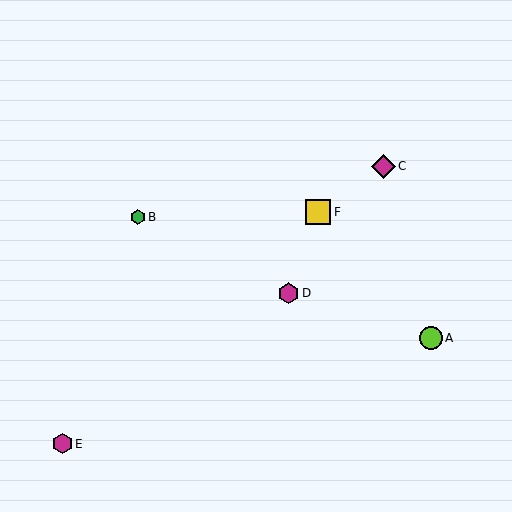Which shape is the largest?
The yellow square (labeled F) is the largest.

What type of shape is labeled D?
Shape D is a magenta hexagon.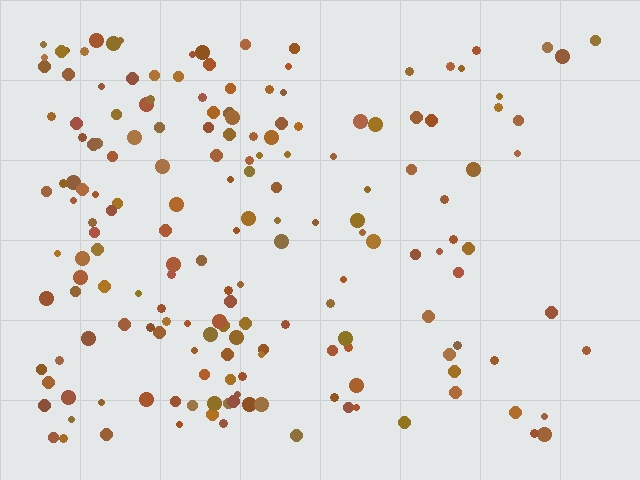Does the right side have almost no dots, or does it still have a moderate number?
Still a moderate number, just noticeably fewer than the left.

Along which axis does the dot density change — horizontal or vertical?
Horizontal.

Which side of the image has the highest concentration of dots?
The left.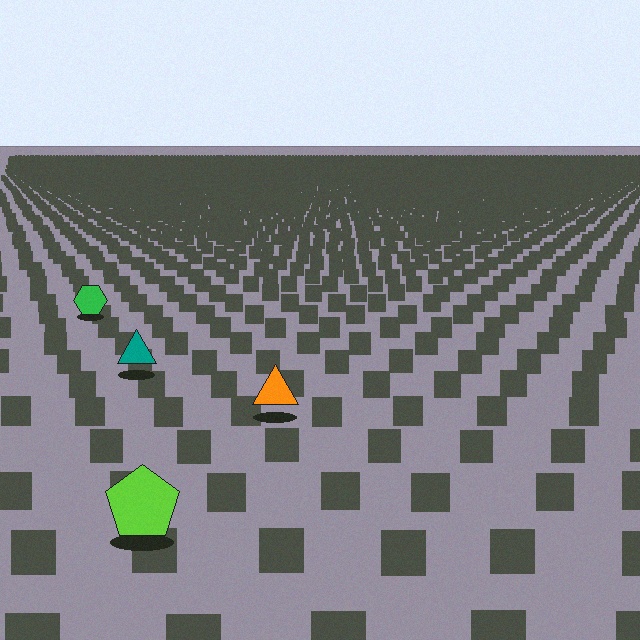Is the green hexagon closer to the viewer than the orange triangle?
No. The orange triangle is closer — you can tell from the texture gradient: the ground texture is coarser near it.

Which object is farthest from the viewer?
The green hexagon is farthest from the viewer. It appears smaller and the ground texture around it is denser.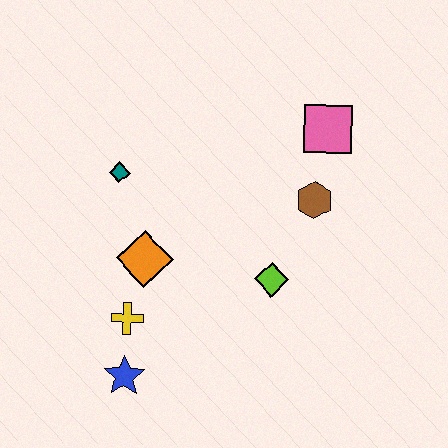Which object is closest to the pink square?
The brown hexagon is closest to the pink square.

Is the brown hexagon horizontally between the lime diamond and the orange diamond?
No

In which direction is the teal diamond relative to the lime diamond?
The teal diamond is to the left of the lime diamond.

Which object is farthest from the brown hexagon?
The blue star is farthest from the brown hexagon.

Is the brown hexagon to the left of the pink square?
Yes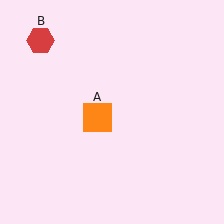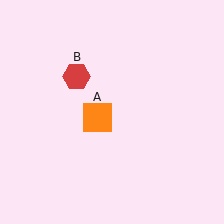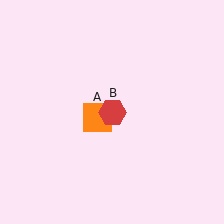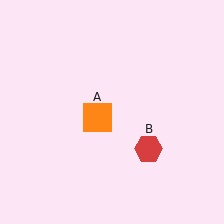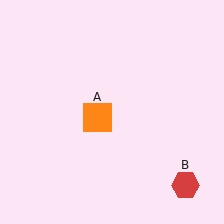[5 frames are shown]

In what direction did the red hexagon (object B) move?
The red hexagon (object B) moved down and to the right.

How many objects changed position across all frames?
1 object changed position: red hexagon (object B).